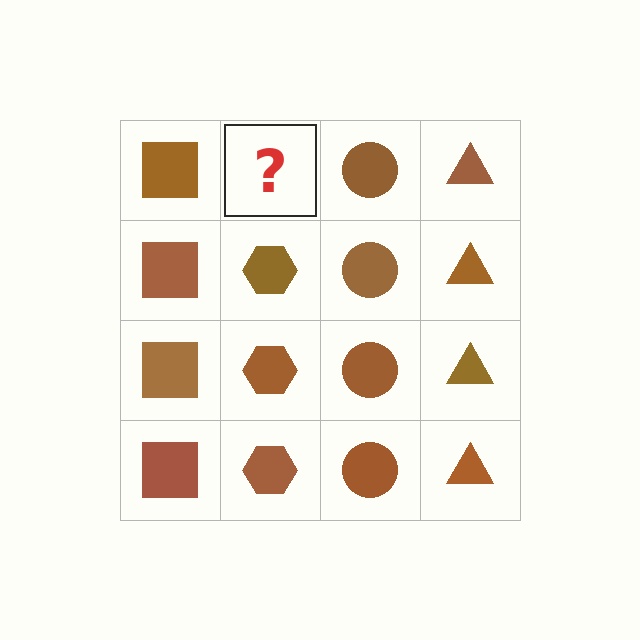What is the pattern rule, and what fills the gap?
The rule is that each column has a consistent shape. The gap should be filled with a brown hexagon.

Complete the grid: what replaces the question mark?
The question mark should be replaced with a brown hexagon.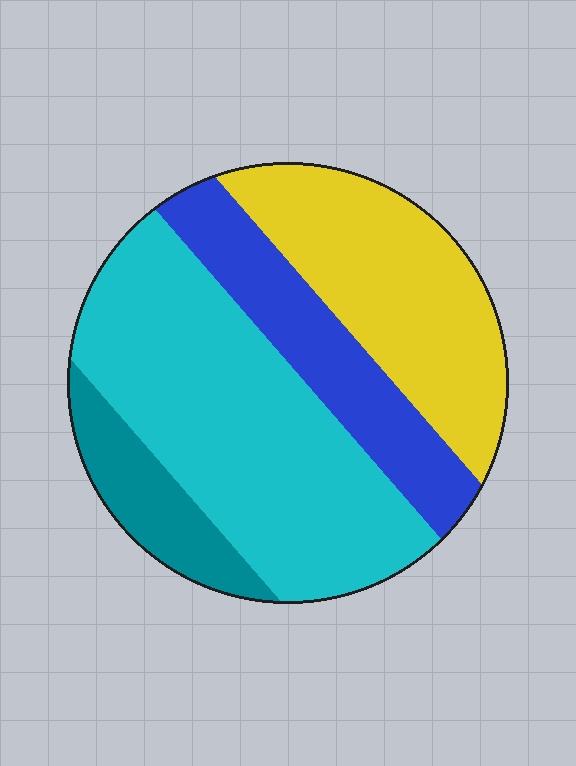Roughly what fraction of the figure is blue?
Blue takes up less than a quarter of the figure.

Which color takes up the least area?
Teal, at roughly 10%.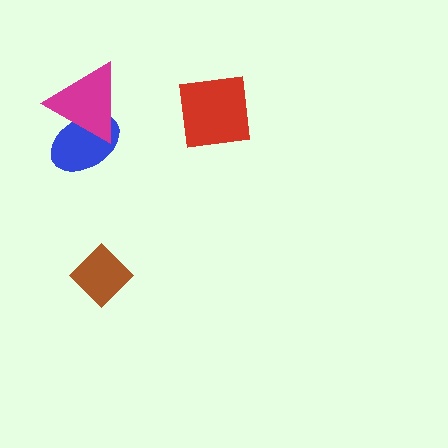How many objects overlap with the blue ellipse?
1 object overlaps with the blue ellipse.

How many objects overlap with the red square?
0 objects overlap with the red square.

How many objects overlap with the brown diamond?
0 objects overlap with the brown diamond.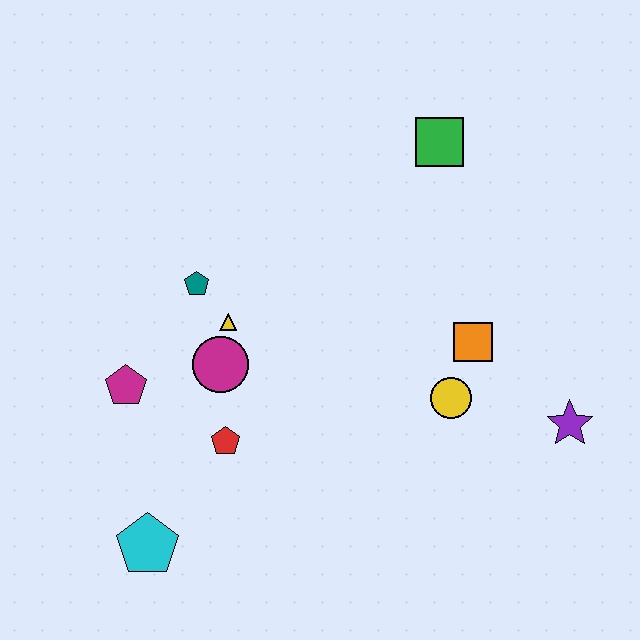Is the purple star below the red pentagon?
No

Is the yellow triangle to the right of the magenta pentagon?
Yes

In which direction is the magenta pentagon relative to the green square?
The magenta pentagon is to the left of the green square.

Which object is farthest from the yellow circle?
The cyan pentagon is farthest from the yellow circle.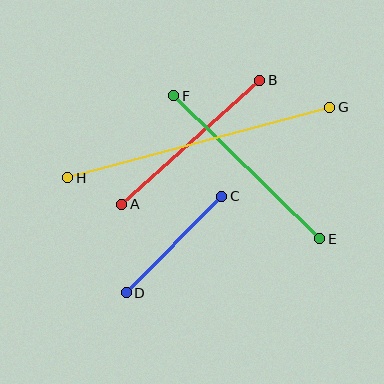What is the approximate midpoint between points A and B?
The midpoint is at approximately (191, 142) pixels.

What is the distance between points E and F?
The distance is approximately 204 pixels.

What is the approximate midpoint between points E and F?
The midpoint is at approximately (247, 167) pixels.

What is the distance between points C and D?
The distance is approximately 135 pixels.